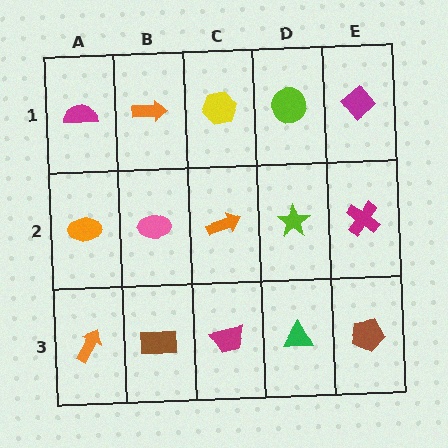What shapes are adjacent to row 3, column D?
A lime star (row 2, column D), a magenta trapezoid (row 3, column C), a brown pentagon (row 3, column E).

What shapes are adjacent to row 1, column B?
A pink ellipse (row 2, column B), a magenta semicircle (row 1, column A), a yellow hexagon (row 1, column C).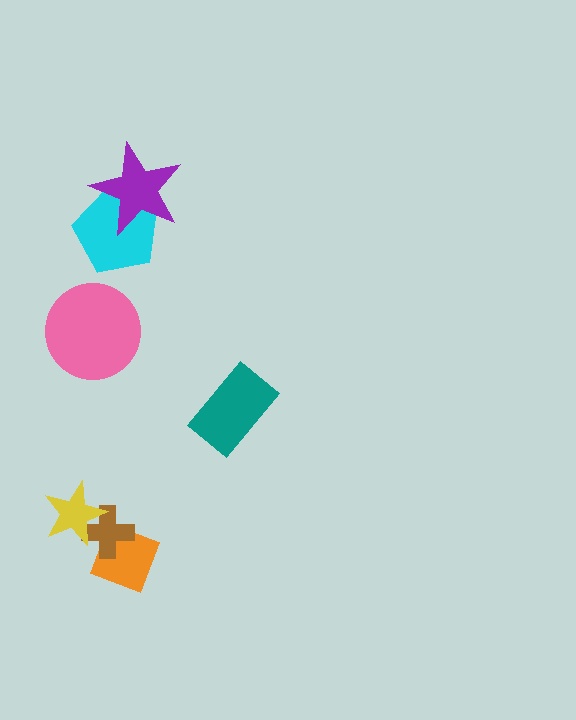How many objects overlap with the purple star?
1 object overlaps with the purple star.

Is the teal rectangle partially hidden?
No, no other shape covers it.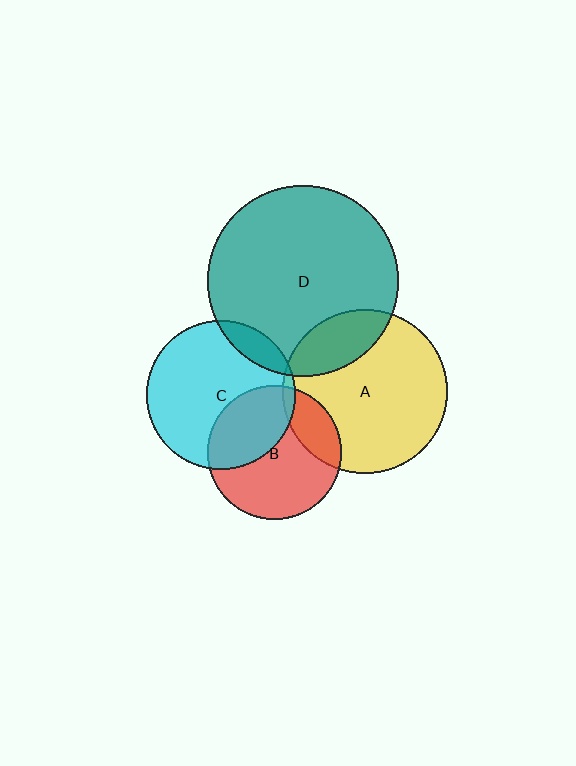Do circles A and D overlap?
Yes.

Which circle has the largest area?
Circle D (teal).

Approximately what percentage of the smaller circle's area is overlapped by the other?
Approximately 20%.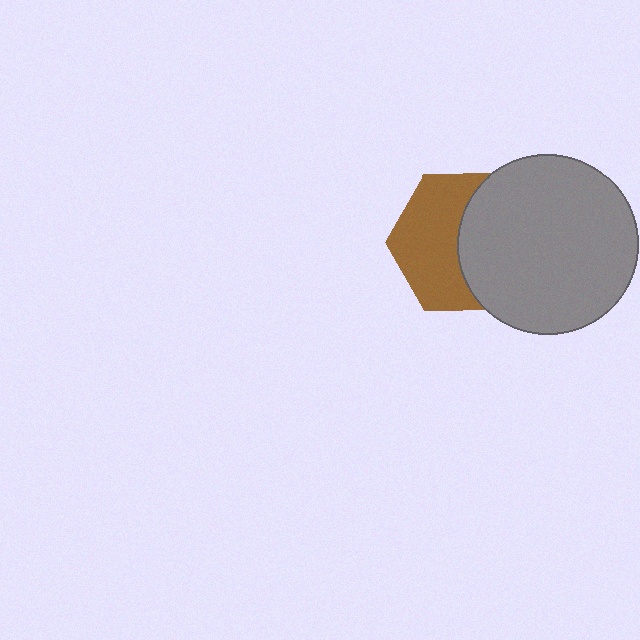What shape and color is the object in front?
The object in front is a gray circle.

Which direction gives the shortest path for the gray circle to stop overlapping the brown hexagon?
Moving right gives the shortest separation.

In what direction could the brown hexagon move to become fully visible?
The brown hexagon could move left. That would shift it out from behind the gray circle entirely.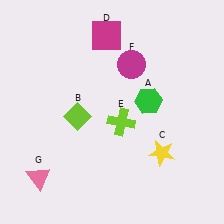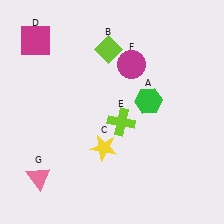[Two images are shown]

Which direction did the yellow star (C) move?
The yellow star (C) moved left.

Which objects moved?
The objects that moved are: the lime diamond (B), the yellow star (C), the magenta square (D).